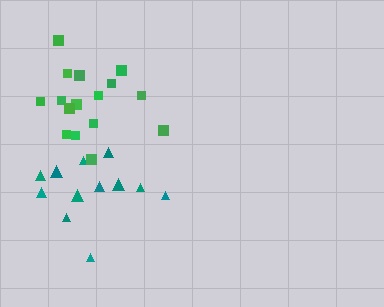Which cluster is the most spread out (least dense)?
Teal.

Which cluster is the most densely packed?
Green.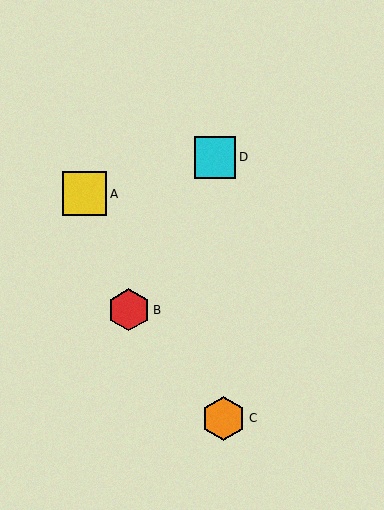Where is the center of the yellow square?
The center of the yellow square is at (85, 194).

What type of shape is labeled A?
Shape A is a yellow square.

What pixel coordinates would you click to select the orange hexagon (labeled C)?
Click at (224, 418) to select the orange hexagon C.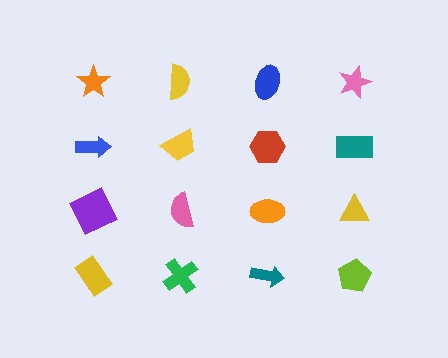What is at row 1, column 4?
A pink star.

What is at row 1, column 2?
A yellow semicircle.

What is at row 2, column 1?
A blue arrow.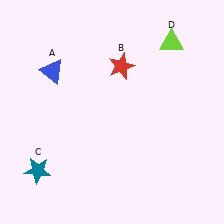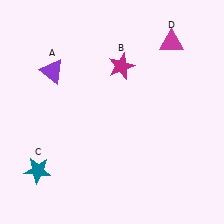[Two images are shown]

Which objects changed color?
A changed from blue to purple. B changed from red to magenta. D changed from lime to magenta.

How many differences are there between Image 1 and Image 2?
There are 3 differences between the two images.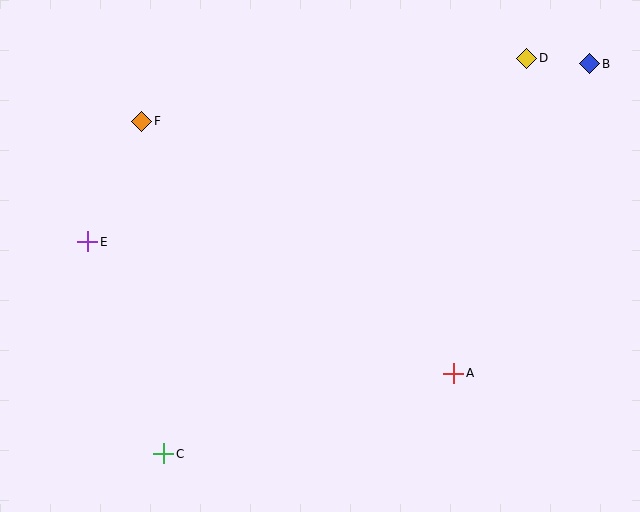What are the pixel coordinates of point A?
Point A is at (454, 373).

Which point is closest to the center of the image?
Point A at (454, 373) is closest to the center.